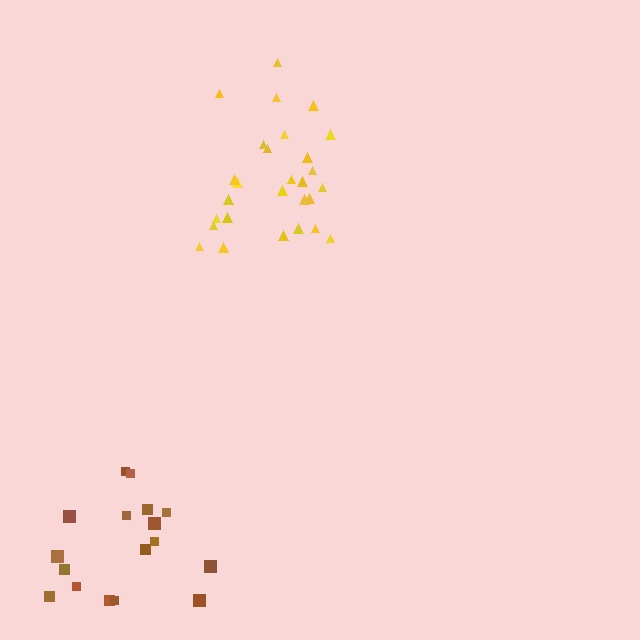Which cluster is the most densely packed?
Yellow.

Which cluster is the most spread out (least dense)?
Brown.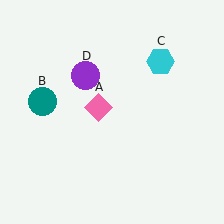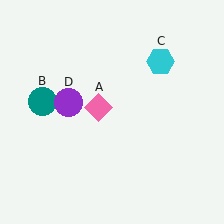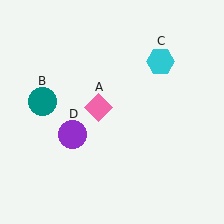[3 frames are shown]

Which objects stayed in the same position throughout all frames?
Pink diamond (object A) and teal circle (object B) and cyan hexagon (object C) remained stationary.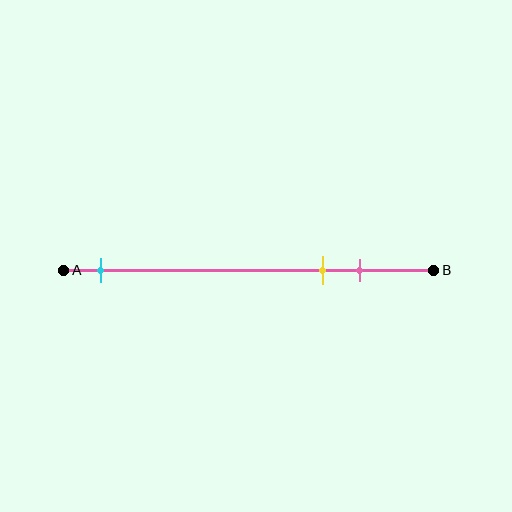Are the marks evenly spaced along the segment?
No, the marks are not evenly spaced.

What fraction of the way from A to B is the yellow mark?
The yellow mark is approximately 70% (0.7) of the way from A to B.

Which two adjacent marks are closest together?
The yellow and pink marks are the closest adjacent pair.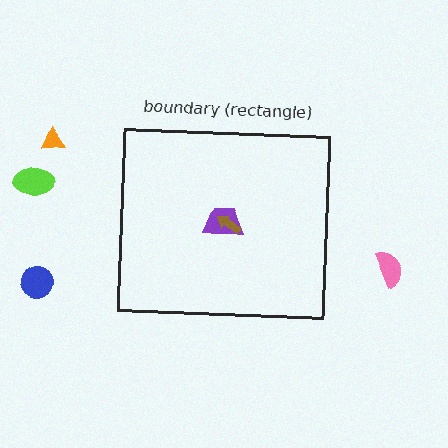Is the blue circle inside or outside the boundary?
Outside.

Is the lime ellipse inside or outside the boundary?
Outside.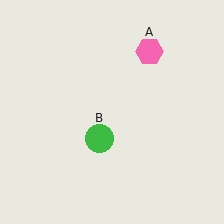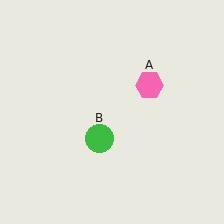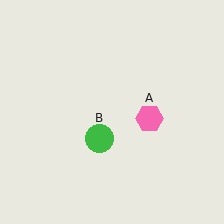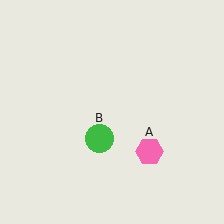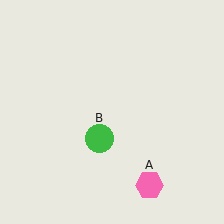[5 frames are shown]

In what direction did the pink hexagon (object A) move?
The pink hexagon (object A) moved down.